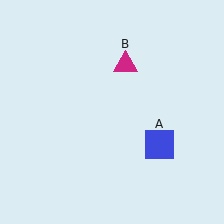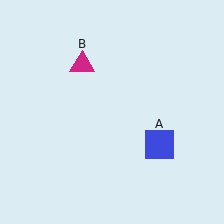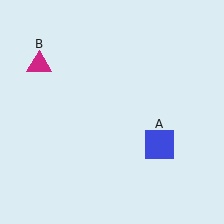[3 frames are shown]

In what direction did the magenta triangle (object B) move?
The magenta triangle (object B) moved left.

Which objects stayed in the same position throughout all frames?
Blue square (object A) remained stationary.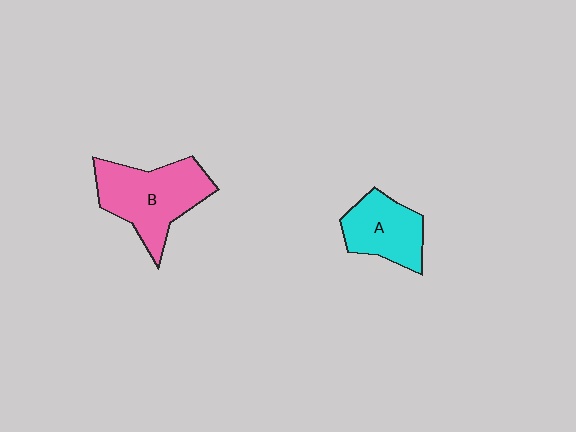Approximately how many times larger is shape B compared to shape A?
Approximately 1.5 times.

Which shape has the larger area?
Shape B (pink).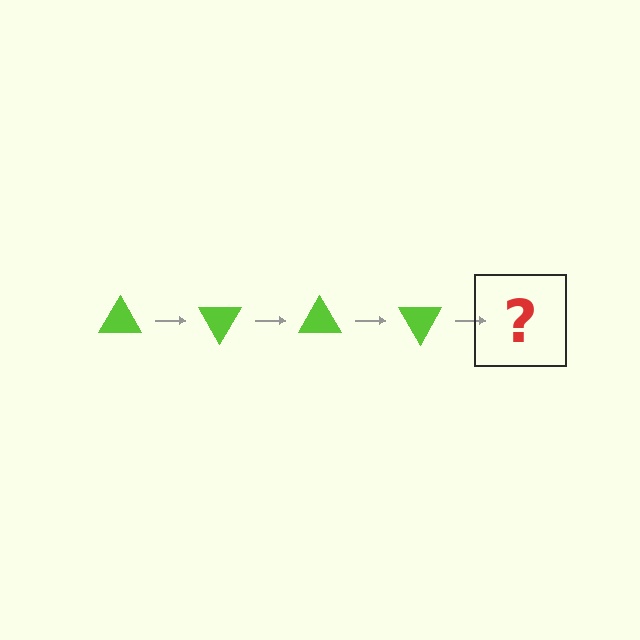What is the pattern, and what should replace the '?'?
The pattern is that the triangle rotates 60 degrees each step. The '?' should be a lime triangle rotated 240 degrees.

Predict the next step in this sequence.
The next step is a lime triangle rotated 240 degrees.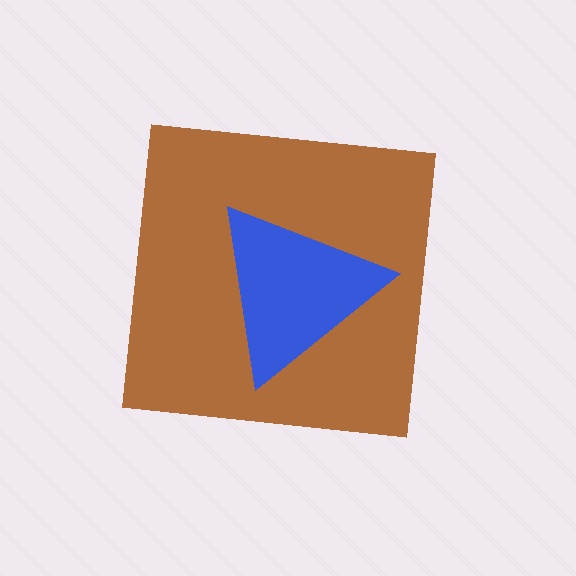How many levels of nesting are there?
2.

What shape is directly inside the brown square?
The blue triangle.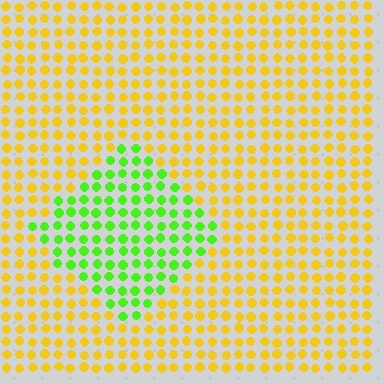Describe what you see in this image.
The image is filled with small yellow elements in a uniform arrangement. A diamond-shaped region is visible where the elements are tinted to a slightly different hue, forming a subtle color boundary.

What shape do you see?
I see a diamond.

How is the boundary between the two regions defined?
The boundary is defined purely by a slight shift in hue (about 60 degrees). Spacing, size, and orientation are identical on both sides.